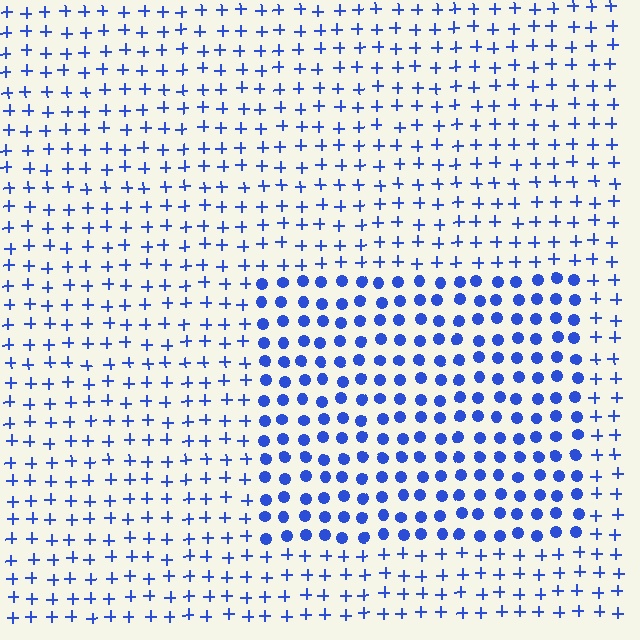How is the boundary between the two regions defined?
The boundary is defined by a change in element shape: circles inside vs. plus signs outside. All elements share the same color and spacing.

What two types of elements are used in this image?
The image uses circles inside the rectangle region and plus signs outside it.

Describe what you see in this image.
The image is filled with small blue elements arranged in a uniform grid. A rectangle-shaped region contains circles, while the surrounding area contains plus signs. The boundary is defined purely by the change in element shape.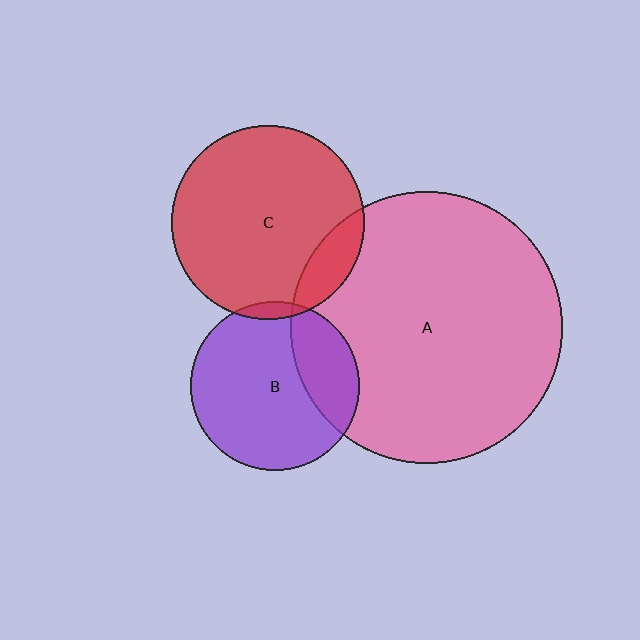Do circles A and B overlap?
Yes.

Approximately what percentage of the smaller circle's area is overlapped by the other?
Approximately 25%.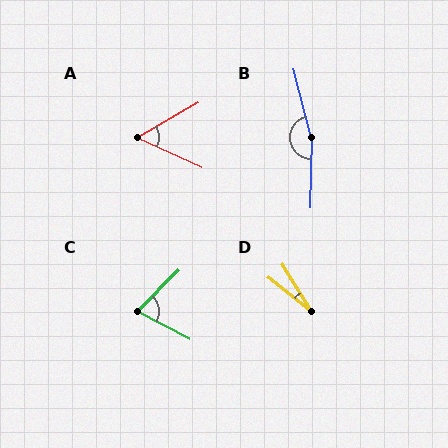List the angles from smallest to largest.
D (19°), A (55°), C (73°), B (164°).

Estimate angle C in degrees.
Approximately 73 degrees.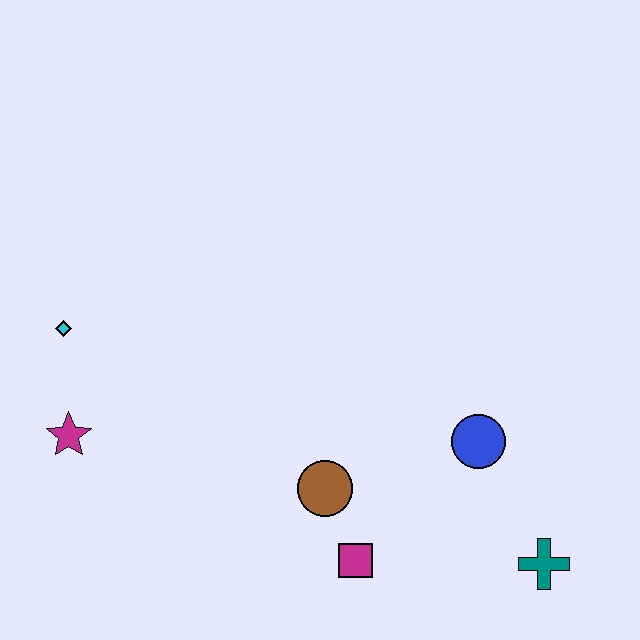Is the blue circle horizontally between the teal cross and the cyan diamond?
Yes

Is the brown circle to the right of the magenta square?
No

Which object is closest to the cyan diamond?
The magenta star is closest to the cyan diamond.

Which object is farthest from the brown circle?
The cyan diamond is farthest from the brown circle.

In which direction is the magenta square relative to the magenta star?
The magenta square is to the right of the magenta star.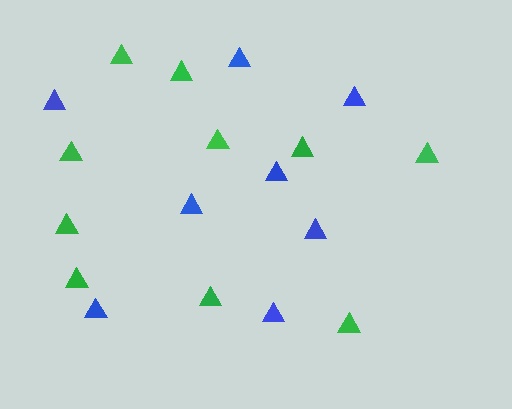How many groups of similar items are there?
There are 2 groups: one group of blue triangles (8) and one group of green triangles (10).